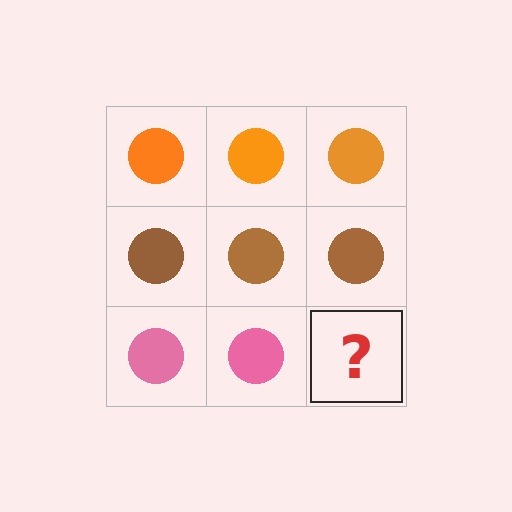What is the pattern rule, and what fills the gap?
The rule is that each row has a consistent color. The gap should be filled with a pink circle.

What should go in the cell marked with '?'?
The missing cell should contain a pink circle.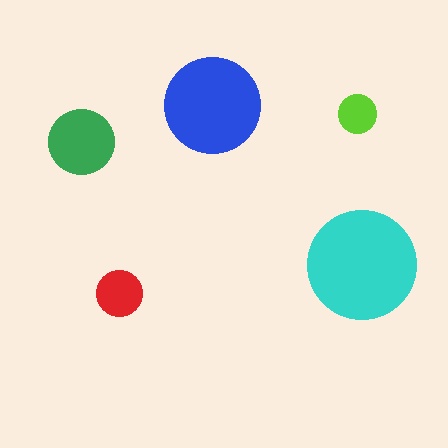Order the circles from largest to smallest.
the cyan one, the blue one, the green one, the red one, the lime one.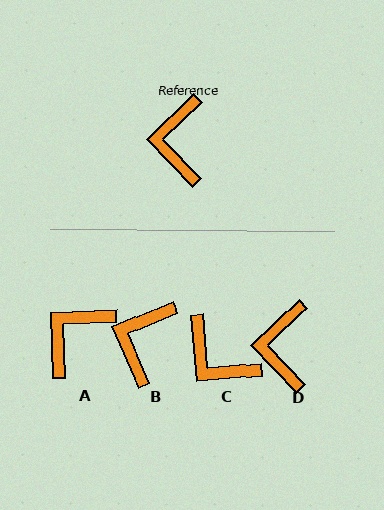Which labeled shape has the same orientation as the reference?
D.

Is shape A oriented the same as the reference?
No, it is off by about 42 degrees.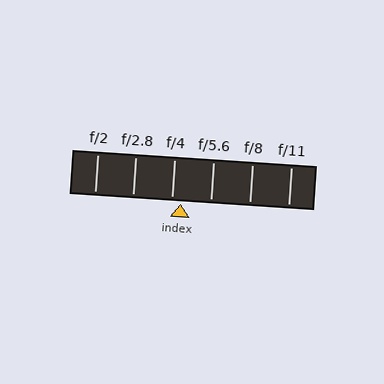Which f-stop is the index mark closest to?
The index mark is closest to f/4.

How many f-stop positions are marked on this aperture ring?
There are 6 f-stop positions marked.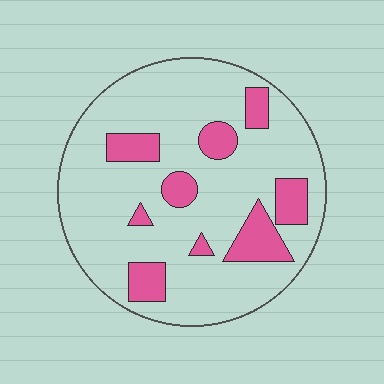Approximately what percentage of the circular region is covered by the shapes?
Approximately 20%.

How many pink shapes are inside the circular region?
9.